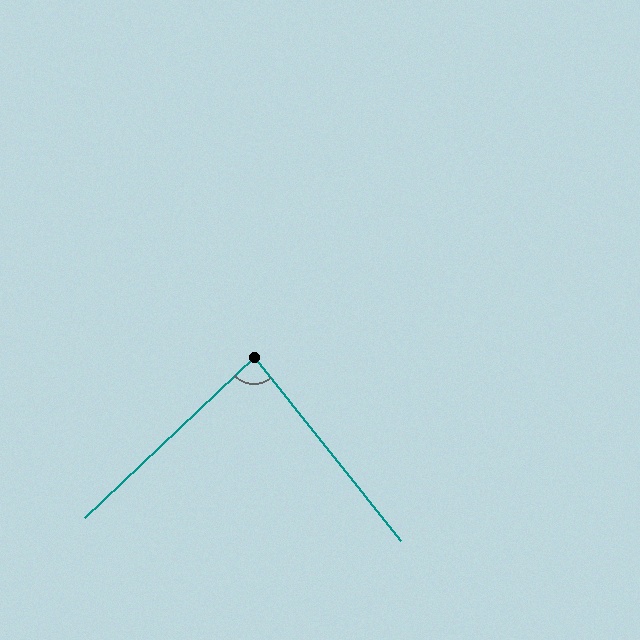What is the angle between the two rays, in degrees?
Approximately 85 degrees.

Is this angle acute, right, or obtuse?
It is acute.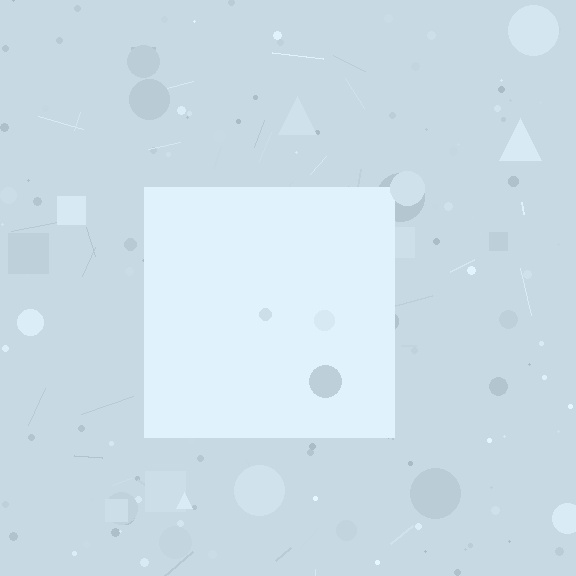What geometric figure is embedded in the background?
A square is embedded in the background.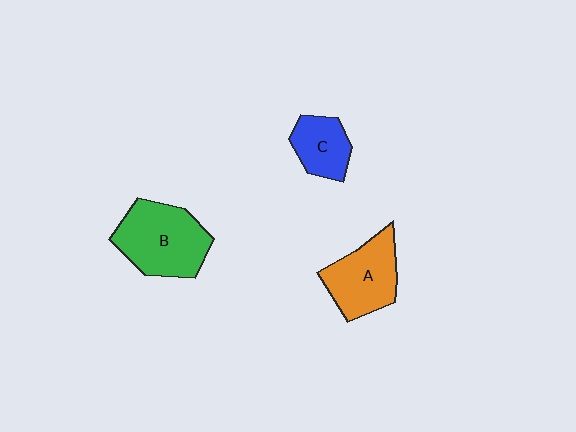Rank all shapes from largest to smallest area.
From largest to smallest: B (green), A (orange), C (blue).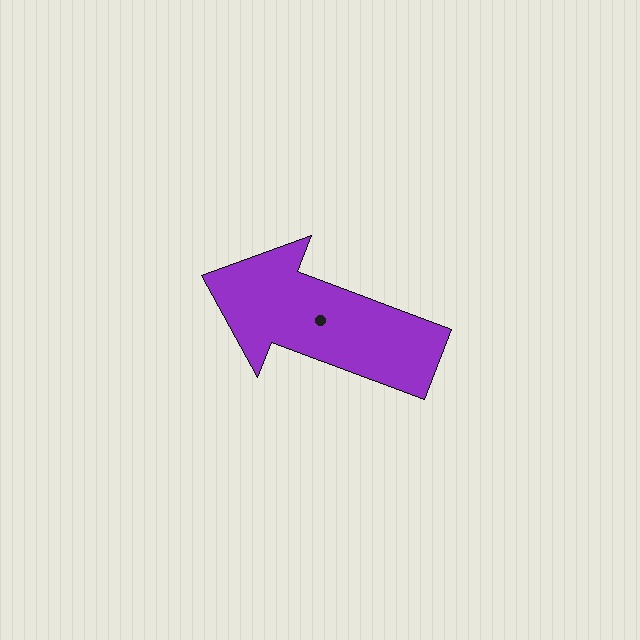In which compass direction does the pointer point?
West.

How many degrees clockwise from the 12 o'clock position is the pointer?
Approximately 291 degrees.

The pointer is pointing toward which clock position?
Roughly 10 o'clock.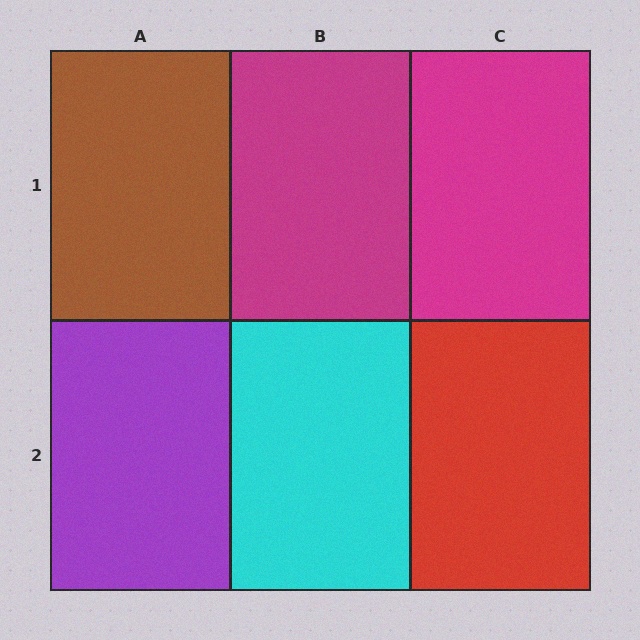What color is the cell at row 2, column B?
Cyan.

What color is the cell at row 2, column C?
Red.